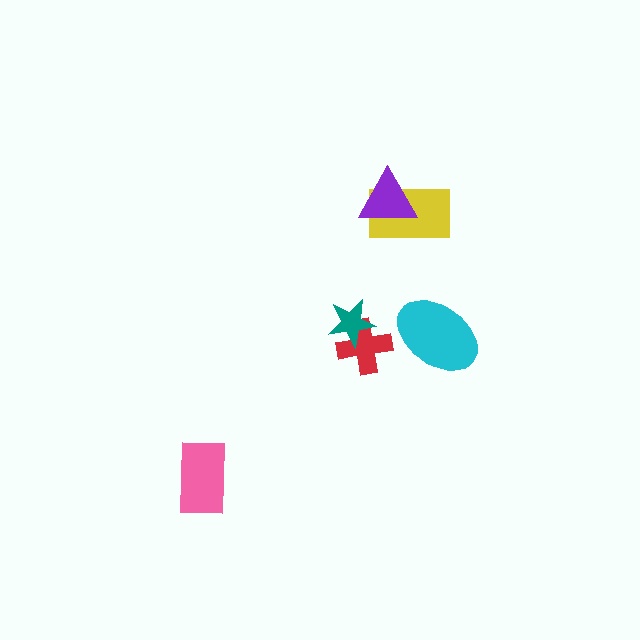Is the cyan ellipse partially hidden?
No, no other shape covers it.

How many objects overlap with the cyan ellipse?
0 objects overlap with the cyan ellipse.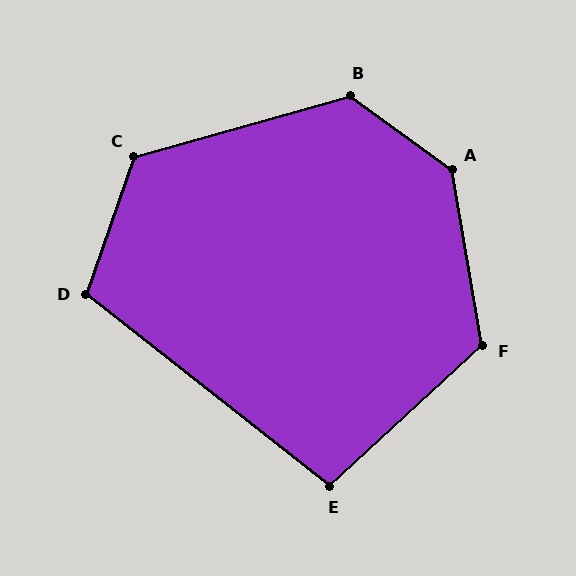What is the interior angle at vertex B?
Approximately 128 degrees (obtuse).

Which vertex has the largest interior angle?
A, at approximately 136 degrees.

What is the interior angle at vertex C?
Approximately 125 degrees (obtuse).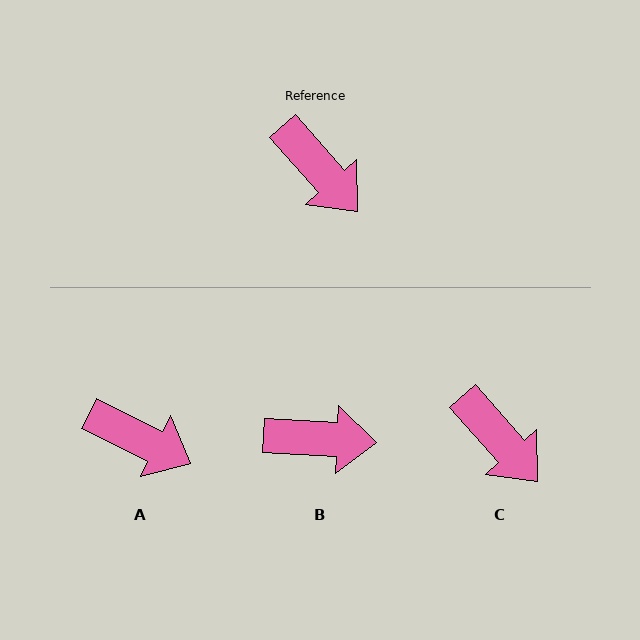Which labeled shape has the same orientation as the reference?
C.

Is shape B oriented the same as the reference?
No, it is off by about 46 degrees.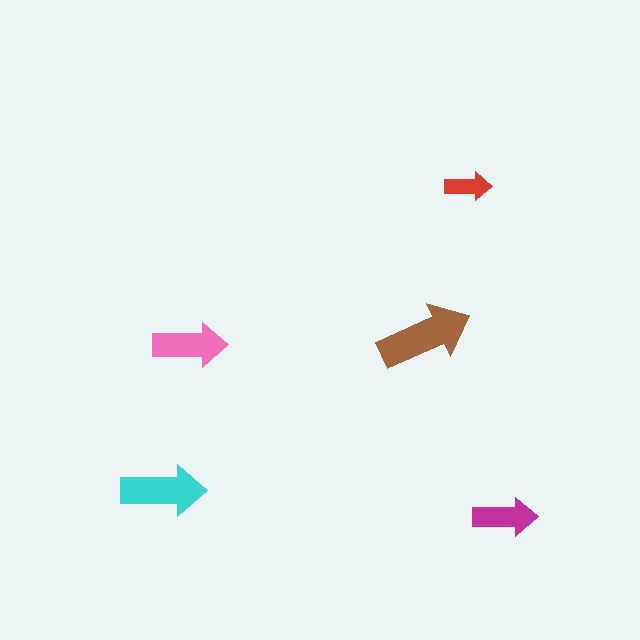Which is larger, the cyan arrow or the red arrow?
The cyan one.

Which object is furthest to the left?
The cyan arrow is leftmost.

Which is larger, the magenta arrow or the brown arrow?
The brown one.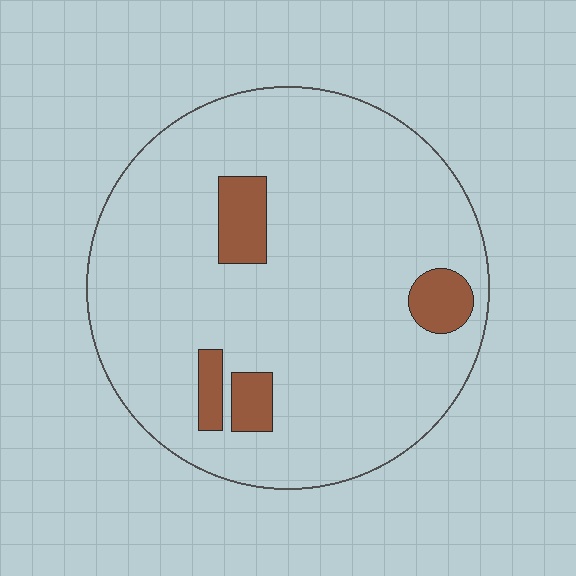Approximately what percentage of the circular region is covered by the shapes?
Approximately 10%.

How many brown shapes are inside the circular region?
4.